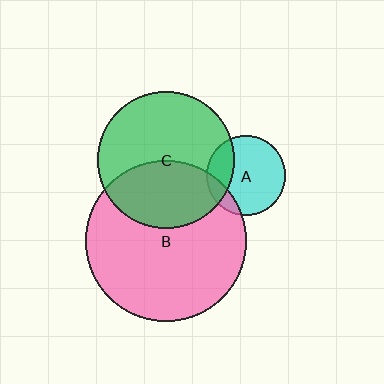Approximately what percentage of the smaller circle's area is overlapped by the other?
Approximately 25%.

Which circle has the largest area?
Circle B (pink).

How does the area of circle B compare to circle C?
Approximately 1.4 times.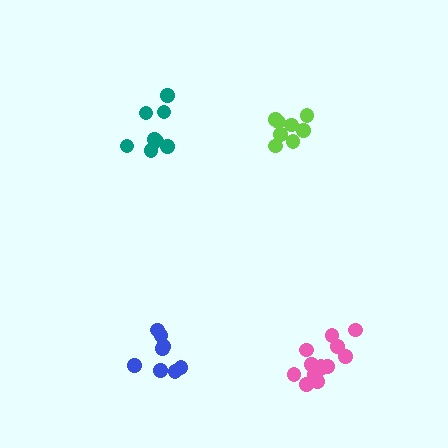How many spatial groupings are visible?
There are 4 spatial groupings.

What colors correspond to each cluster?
The clusters are colored: pink, lime, blue, teal.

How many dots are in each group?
Group 1: 14 dots, Group 2: 8 dots, Group 3: 8 dots, Group 4: 8 dots (38 total).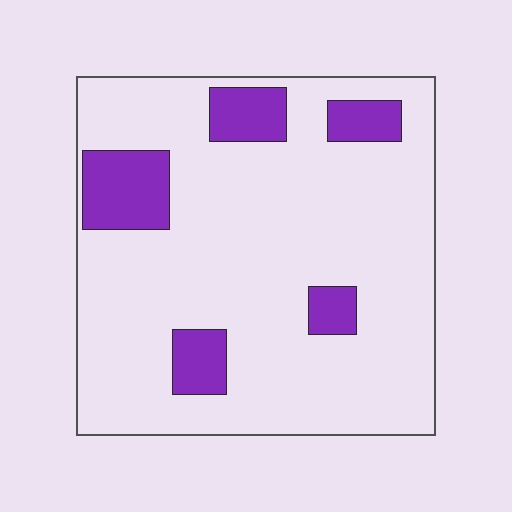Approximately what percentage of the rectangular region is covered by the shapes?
Approximately 15%.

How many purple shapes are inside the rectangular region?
5.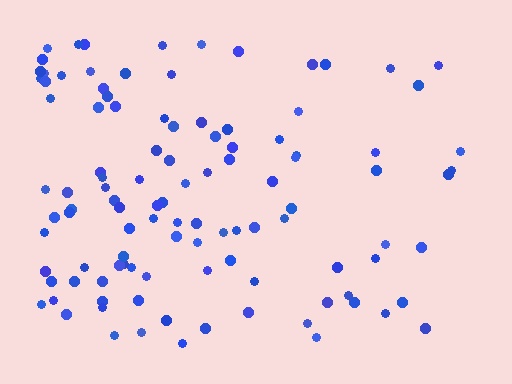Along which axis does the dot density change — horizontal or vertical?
Horizontal.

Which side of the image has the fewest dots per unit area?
The right.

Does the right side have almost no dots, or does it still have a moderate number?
Still a moderate number, just noticeably fewer than the left.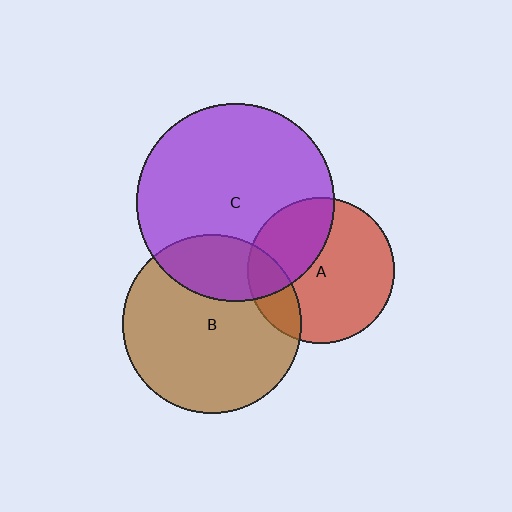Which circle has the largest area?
Circle C (purple).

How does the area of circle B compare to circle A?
Approximately 1.5 times.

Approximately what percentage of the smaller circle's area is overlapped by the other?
Approximately 20%.